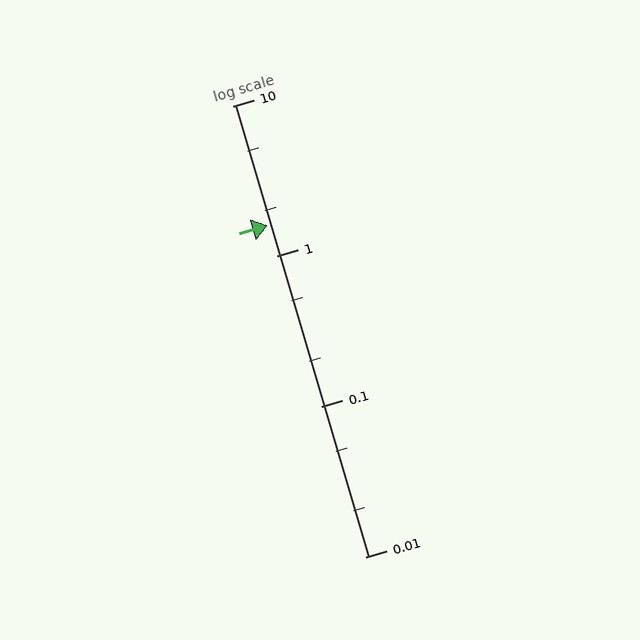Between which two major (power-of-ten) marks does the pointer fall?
The pointer is between 1 and 10.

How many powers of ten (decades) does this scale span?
The scale spans 3 decades, from 0.01 to 10.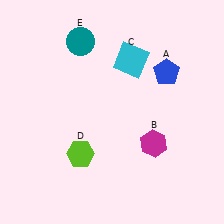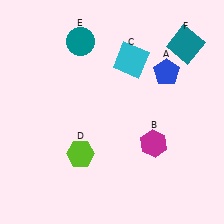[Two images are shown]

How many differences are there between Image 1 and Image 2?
There is 1 difference between the two images.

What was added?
A teal square (F) was added in Image 2.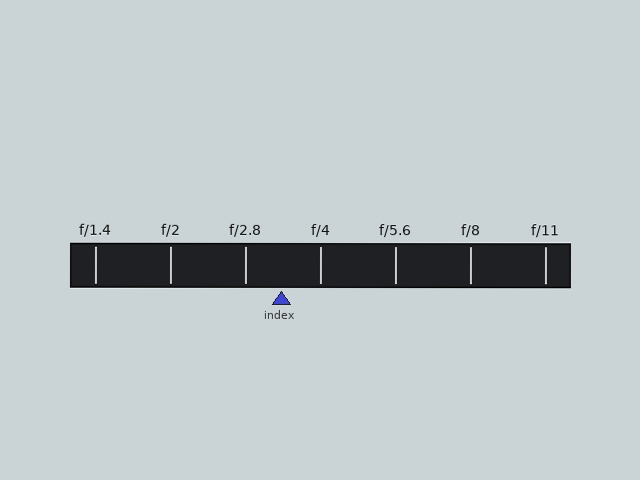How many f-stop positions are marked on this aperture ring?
There are 7 f-stop positions marked.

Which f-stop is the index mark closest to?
The index mark is closest to f/2.8.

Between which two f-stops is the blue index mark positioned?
The index mark is between f/2.8 and f/4.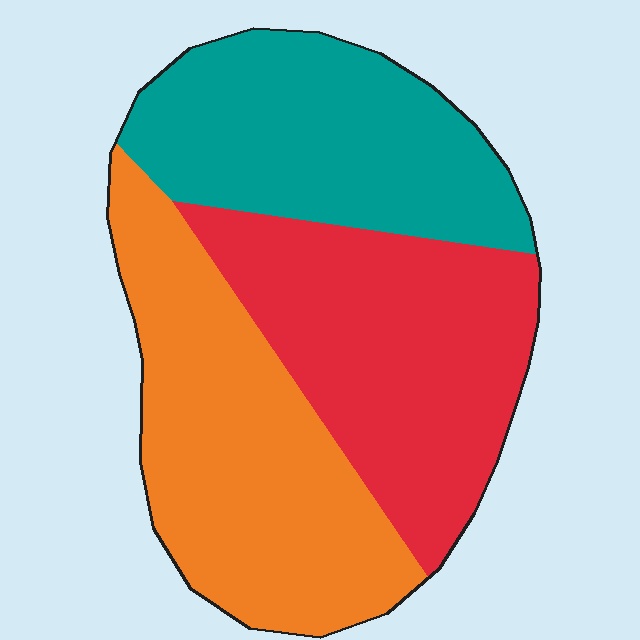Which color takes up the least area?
Teal, at roughly 30%.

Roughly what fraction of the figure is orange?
Orange covers about 35% of the figure.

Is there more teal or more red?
Red.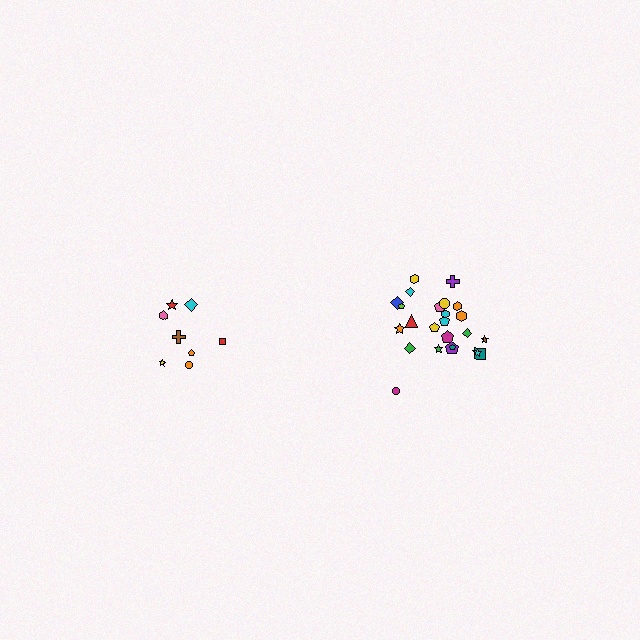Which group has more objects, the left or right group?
The right group.